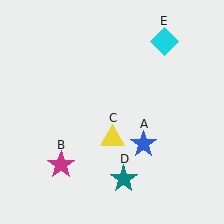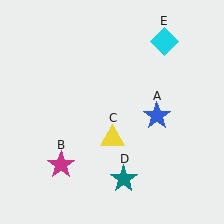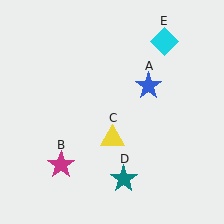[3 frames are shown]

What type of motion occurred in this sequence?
The blue star (object A) rotated counterclockwise around the center of the scene.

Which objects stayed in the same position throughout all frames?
Magenta star (object B) and yellow triangle (object C) and teal star (object D) and cyan diamond (object E) remained stationary.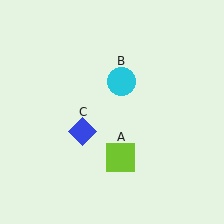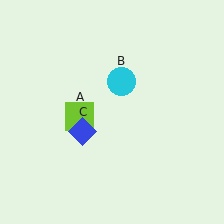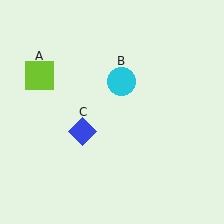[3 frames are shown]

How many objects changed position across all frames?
1 object changed position: lime square (object A).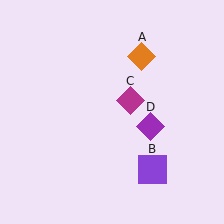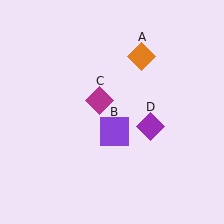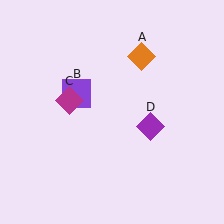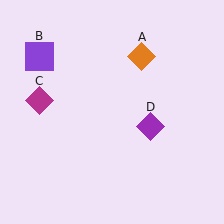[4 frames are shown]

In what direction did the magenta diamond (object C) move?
The magenta diamond (object C) moved left.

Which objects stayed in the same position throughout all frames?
Orange diamond (object A) and purple diamond (object D) remained stationary.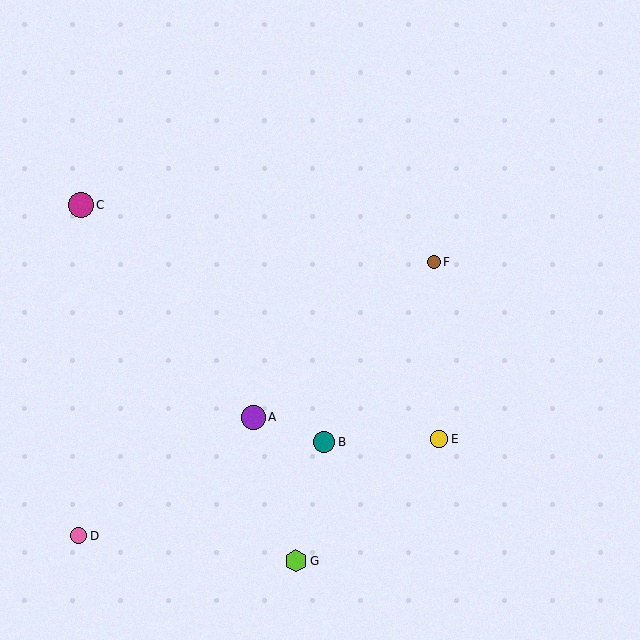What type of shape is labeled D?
Shape D is a pink circle.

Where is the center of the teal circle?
The center of the teal circle is at (324, 442).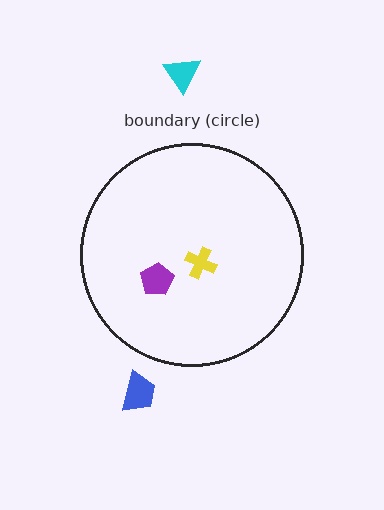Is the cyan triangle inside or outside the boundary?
Outside.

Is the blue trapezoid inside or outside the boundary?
Outside.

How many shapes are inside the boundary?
2 inside, 2 outside.